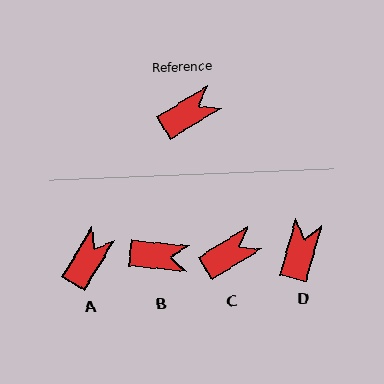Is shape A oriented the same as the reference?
No, it is off by about 27 degrees.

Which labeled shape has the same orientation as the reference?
C.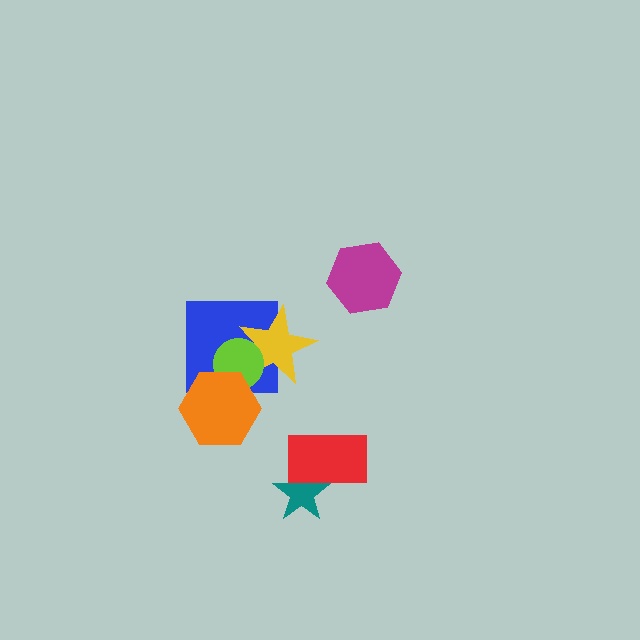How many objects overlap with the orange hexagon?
2 objects overlap with the orange hexagon.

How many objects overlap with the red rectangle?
1 object overlaps with the red rectangle.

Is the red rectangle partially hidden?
No, no other shape covers it.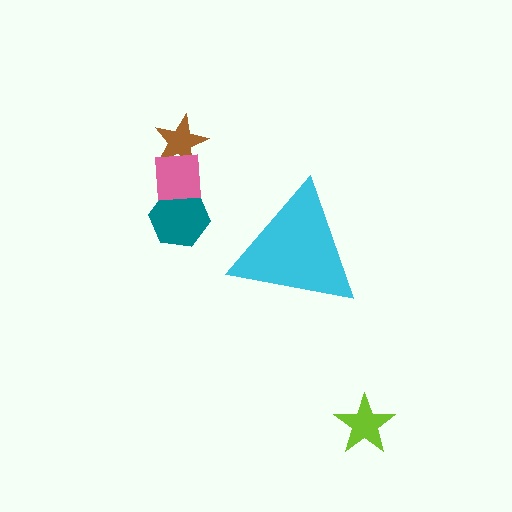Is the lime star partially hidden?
No, the lime star is fully visible.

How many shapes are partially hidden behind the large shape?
0 shapes are partially hidden.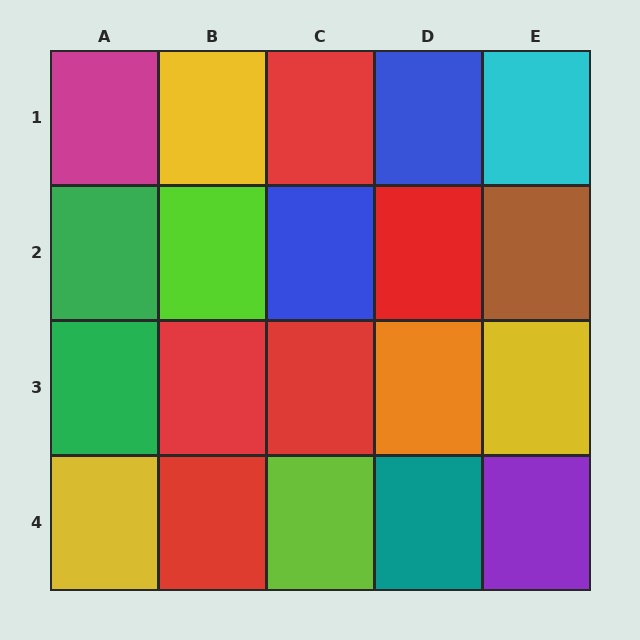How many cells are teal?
1 cell is teal.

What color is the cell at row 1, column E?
Cyan.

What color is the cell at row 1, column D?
Blue.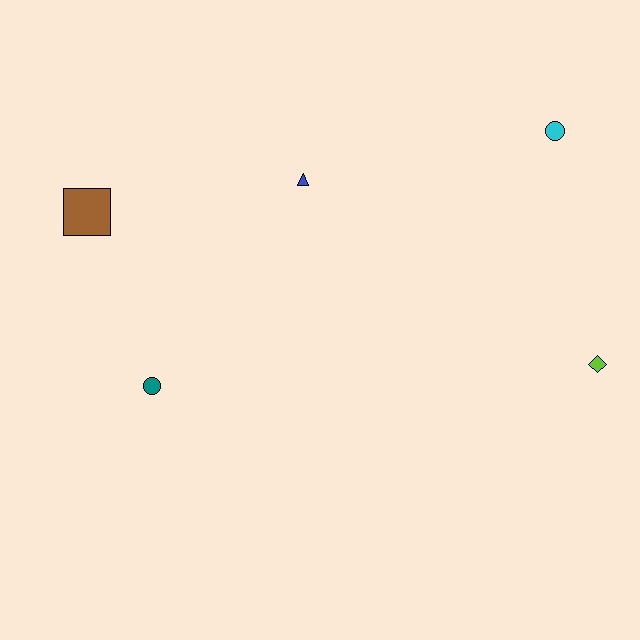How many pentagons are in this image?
There are no pentagons.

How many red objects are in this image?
There are no red objects.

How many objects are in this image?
There are 5 objects.